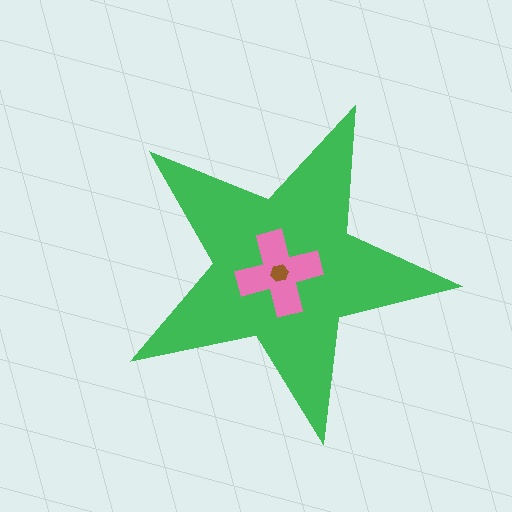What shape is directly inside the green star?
The pink cross.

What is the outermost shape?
The green star.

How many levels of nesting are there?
3.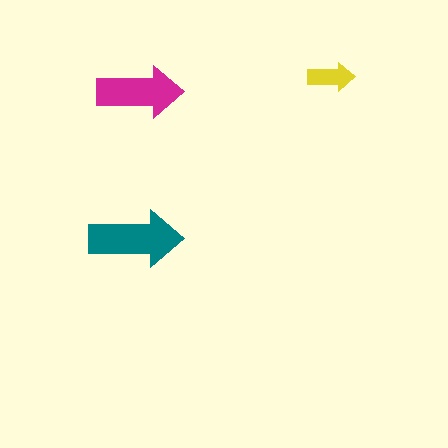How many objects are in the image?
There are 3 objects in the image.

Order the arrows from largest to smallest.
the teal one, the magenta one, the yellow one.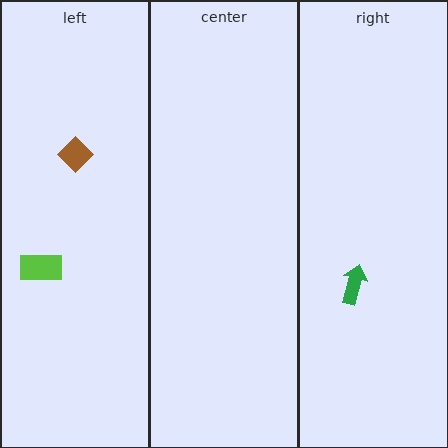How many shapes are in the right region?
1.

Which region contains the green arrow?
The right region.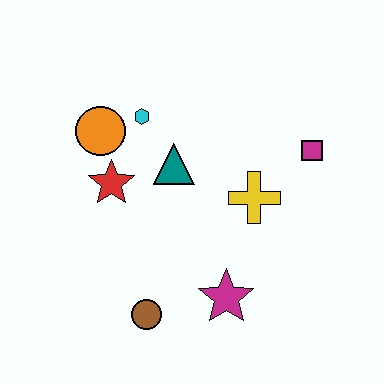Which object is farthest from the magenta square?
The brown circle is farthest from the magenta square.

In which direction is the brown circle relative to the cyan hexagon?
The brown circle is below the cyan hexagon.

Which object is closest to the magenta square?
The yellow cross is closest to the magenta square.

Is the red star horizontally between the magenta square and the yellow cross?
No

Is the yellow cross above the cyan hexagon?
No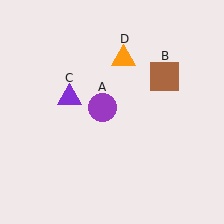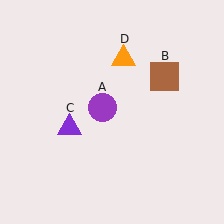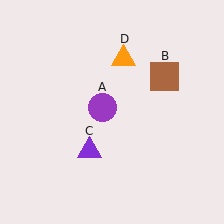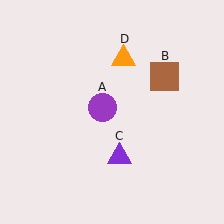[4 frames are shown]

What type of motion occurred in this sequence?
The purple triangle (object C) rotated counterclockwise around the center of the scene.